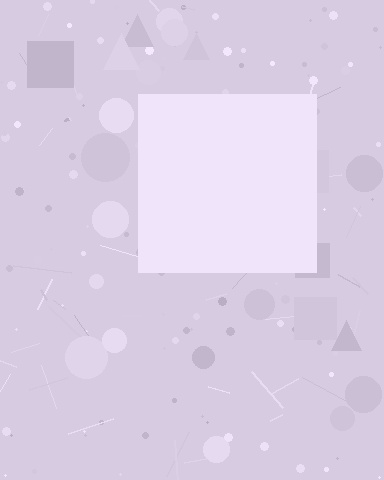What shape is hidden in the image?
A square is hidden in the image.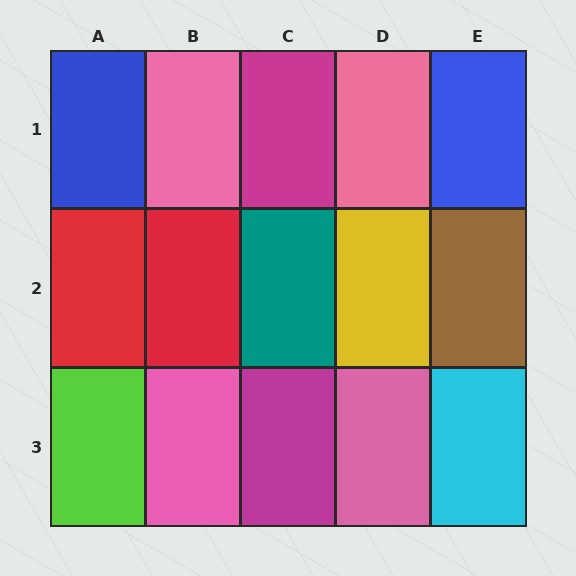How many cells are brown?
1 cell is brown.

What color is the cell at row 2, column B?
Red.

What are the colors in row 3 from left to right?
Lime, pink, magenta, pink, cyan.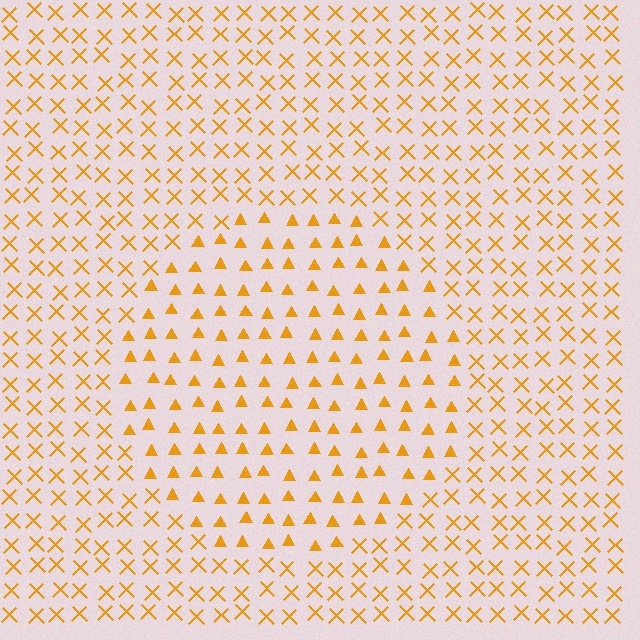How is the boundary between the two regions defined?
The boundary is defined by a change in element shape: triangles inside vs. X marks outside. All elements share the same color and spacing.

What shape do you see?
I see a circle.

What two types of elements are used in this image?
The image uses triangles inside the circle region and X marks outside it.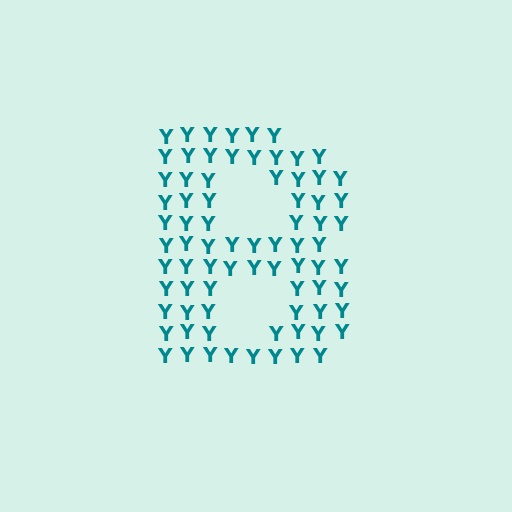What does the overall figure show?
The overall figure shows the letter B.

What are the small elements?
The small elements are letter Y's.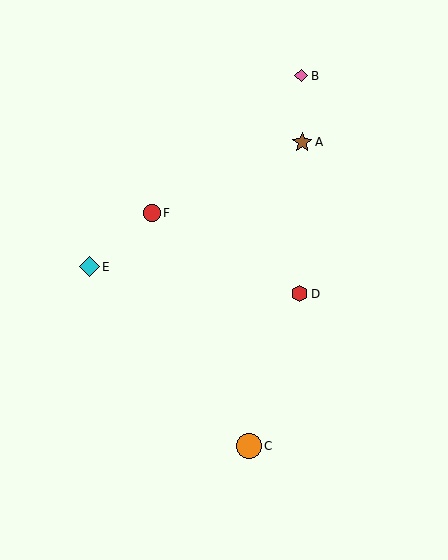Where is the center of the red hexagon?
The center of the red hexagon is at (299, 294).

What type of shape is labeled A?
Shape A is a brown star.